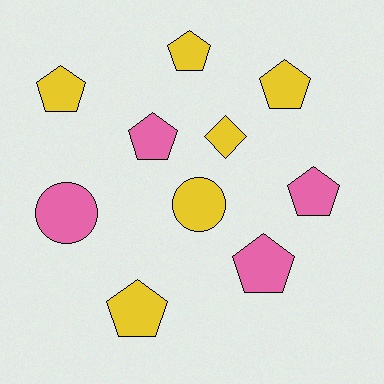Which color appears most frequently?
Yellow, with 6 objects.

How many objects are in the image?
There are 10 objects.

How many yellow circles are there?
There is 1 yellow circle.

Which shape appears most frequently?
Pentagon, with 7 objects.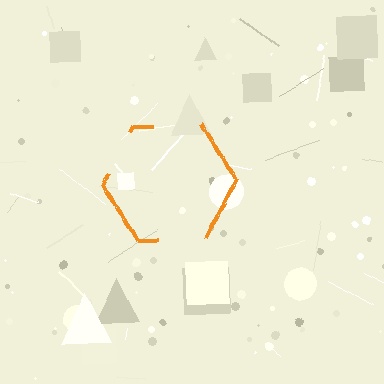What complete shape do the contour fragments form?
The contour fragments form a hexagon.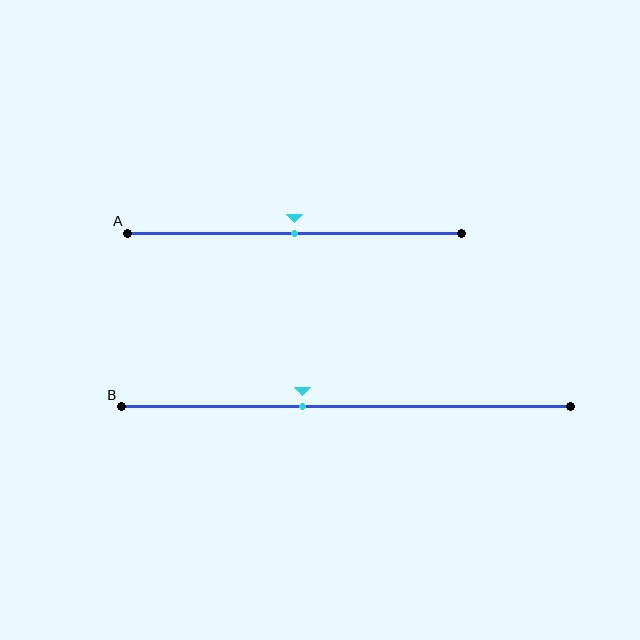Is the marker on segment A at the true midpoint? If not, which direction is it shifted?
Yes, the marker on segment A is at the true midpoint.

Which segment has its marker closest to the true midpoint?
Segment A has its marker closest to the true midpoint.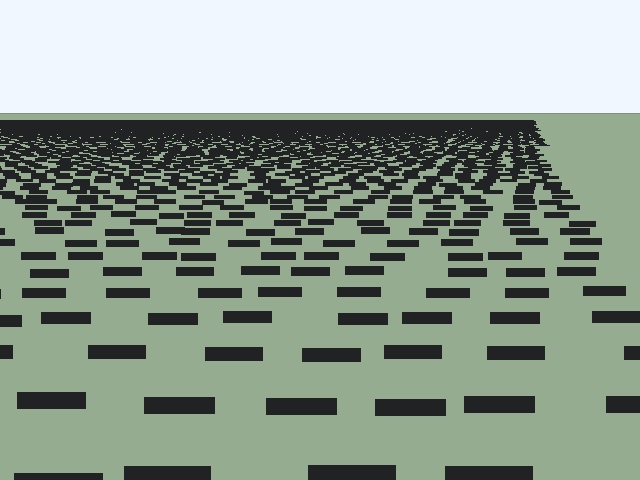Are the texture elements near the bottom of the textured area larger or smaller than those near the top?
Larger. Near the bottom, elements are closer to the viewer and appear at a bigger on-screen size.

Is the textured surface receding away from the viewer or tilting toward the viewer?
The surface is receding away from the viewer. Texture elements get smaller and denser toward the top.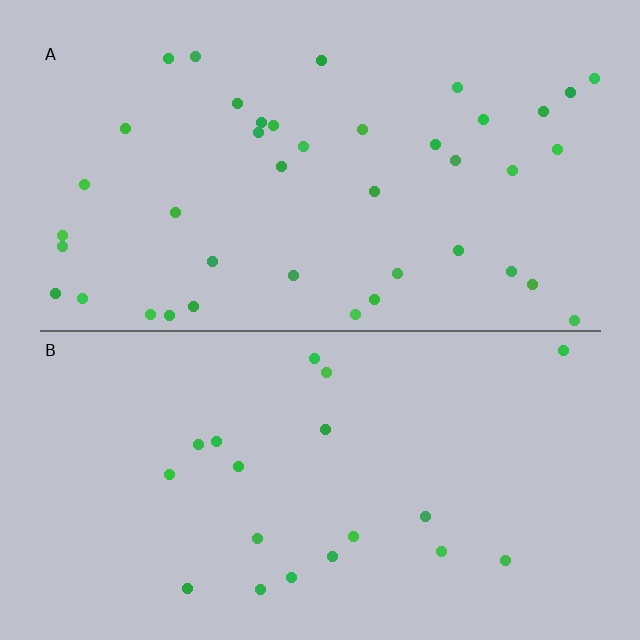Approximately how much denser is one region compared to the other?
Approximately 2.1× — region A over region B.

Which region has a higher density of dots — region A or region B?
A (the top).